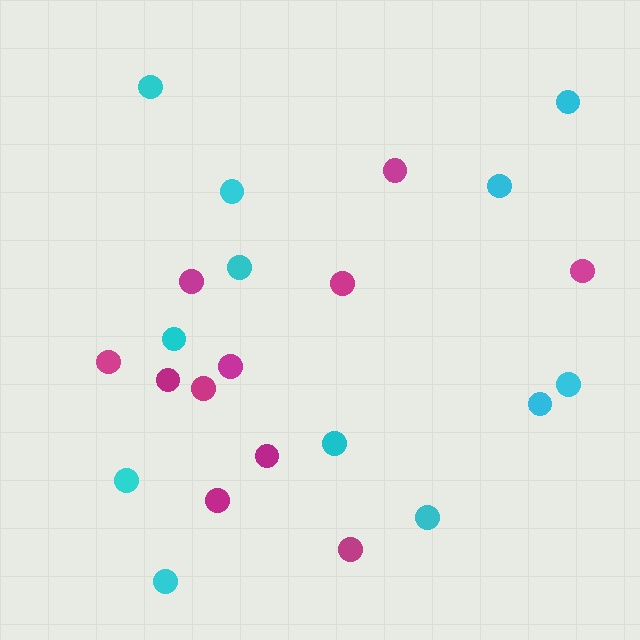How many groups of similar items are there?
There are 2 groups: one group of cyan circles (12) and one group of magenta circles (11).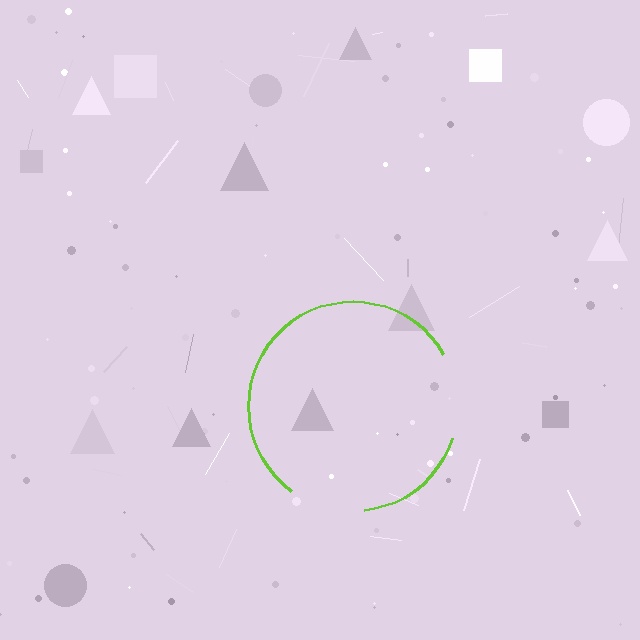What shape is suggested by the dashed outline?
The dashed outline suggests a circle.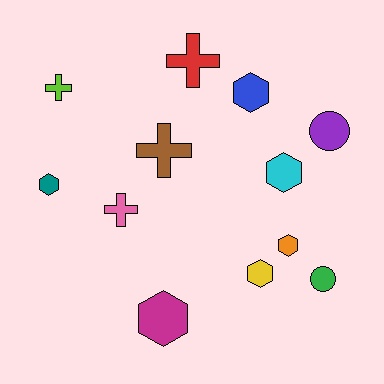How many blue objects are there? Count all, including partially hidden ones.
There is 1 blue object.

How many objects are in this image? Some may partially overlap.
There are 12 objects.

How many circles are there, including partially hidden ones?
There are 2 circles.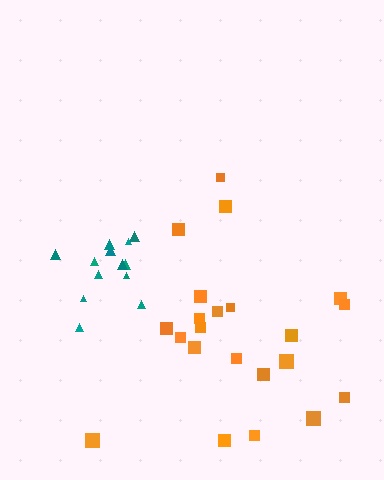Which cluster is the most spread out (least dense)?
Orange.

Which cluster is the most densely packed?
Teal.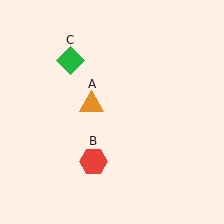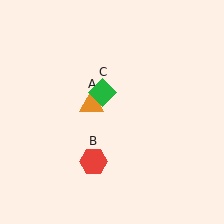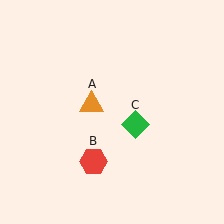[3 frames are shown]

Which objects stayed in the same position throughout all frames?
Orange triangle (object A) and red hexagon (object B) remained stationary.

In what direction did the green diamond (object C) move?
The green diamond (object C) moved down and to the right.